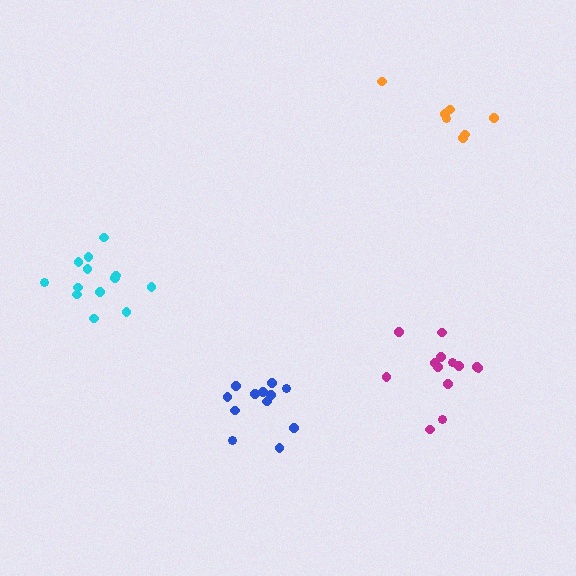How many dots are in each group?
Group 1: 7 dots, Group 2: 12 dots, Group 3: 13 dots, Group 4: 13 dots (45 total).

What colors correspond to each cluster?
The clusters are colored: orange, blue, cyan, magenta.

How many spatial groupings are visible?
There are 4 spatial groupings.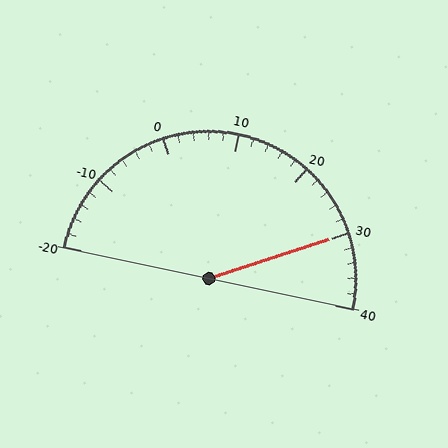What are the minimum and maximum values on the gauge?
The gauge ranges from -20 to 40.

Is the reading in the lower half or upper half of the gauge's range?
The reading is in the upper half of the range (-20 to 40).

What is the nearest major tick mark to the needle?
The nearest major tick mark is 30.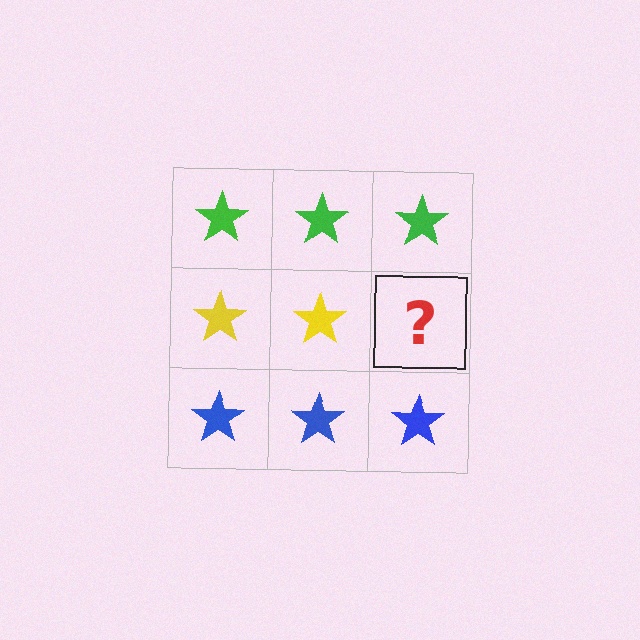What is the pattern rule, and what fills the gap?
The rule is that each row has a consistent color. The gap should be filled with a yellow star.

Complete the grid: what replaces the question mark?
The question mark should be replaced with a yellow star.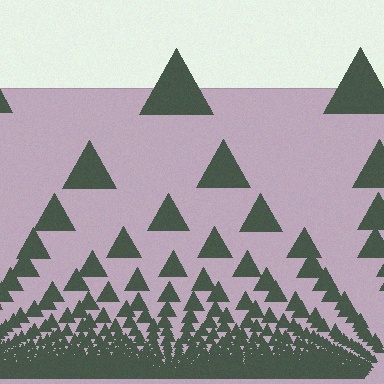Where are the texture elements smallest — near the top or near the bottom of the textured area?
Near the bottom.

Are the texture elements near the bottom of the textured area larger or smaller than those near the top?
Smaller. The gradient is inverted — elements near the bottom are smaller and denser.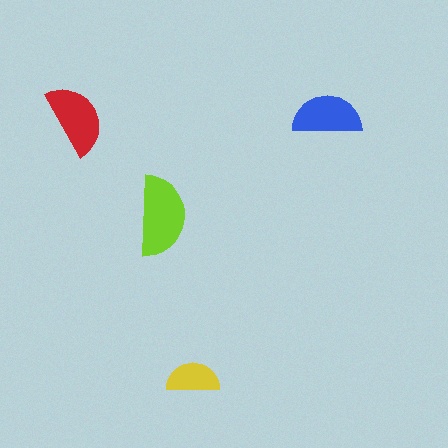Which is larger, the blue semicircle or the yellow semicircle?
The blue one.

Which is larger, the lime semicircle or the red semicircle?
The lime one.